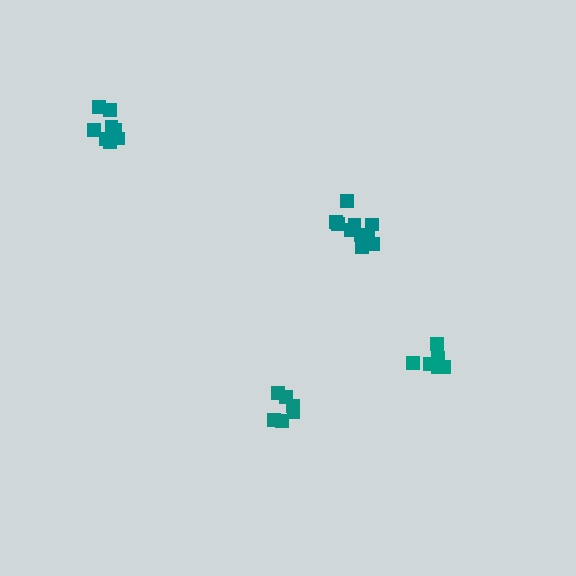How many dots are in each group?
Group 1: 10 dots, Group 2: 6 dots, Group 3: 6 dots, Group 4: 9 dots (31 total).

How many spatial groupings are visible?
There are 4 spatial groupings.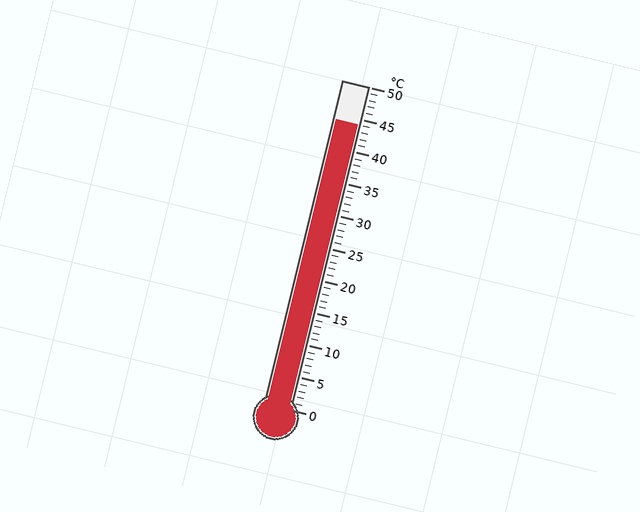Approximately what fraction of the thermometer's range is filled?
The thermometer is filled to approximately 90% of its range.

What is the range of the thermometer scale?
The thermometer scale ranges from 0°C to 50°C.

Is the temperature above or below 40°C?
The temperature is above 40°C.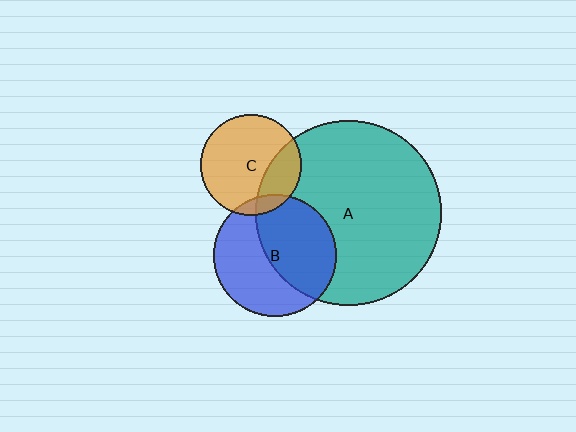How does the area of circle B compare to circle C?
Approximately 1.5 times.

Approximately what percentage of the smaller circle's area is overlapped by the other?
Approximately 50%.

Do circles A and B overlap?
Yes.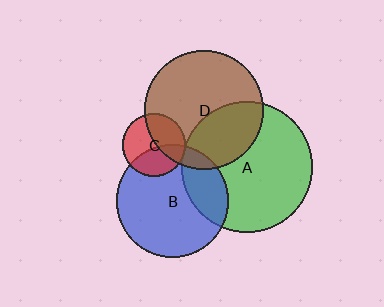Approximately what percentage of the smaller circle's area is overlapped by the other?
Approximately 35%.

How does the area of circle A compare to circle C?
Approximately 4.3 times.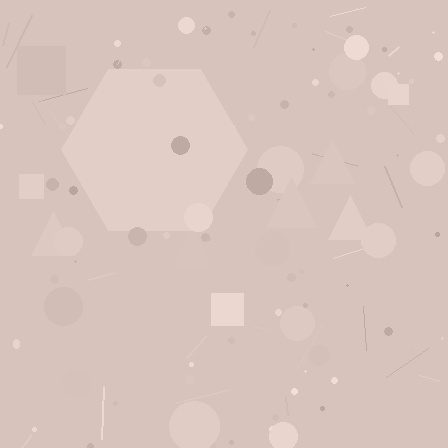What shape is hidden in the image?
A hexagon is hidden in the image.